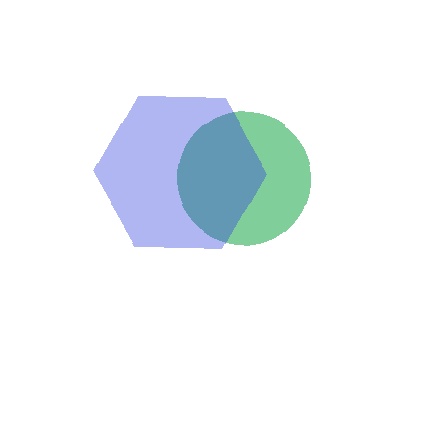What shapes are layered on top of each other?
The layered shapes are: a green circle, a blue hexagon.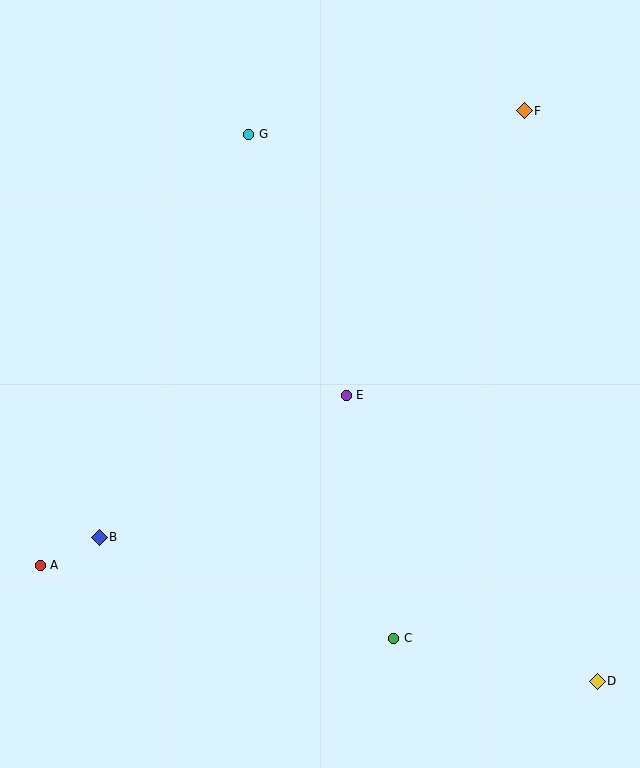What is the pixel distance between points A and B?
The distance between A and B is 65 pixels.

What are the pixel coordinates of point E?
Point E is at (346, 395).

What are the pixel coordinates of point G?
Point G is at (249, 134).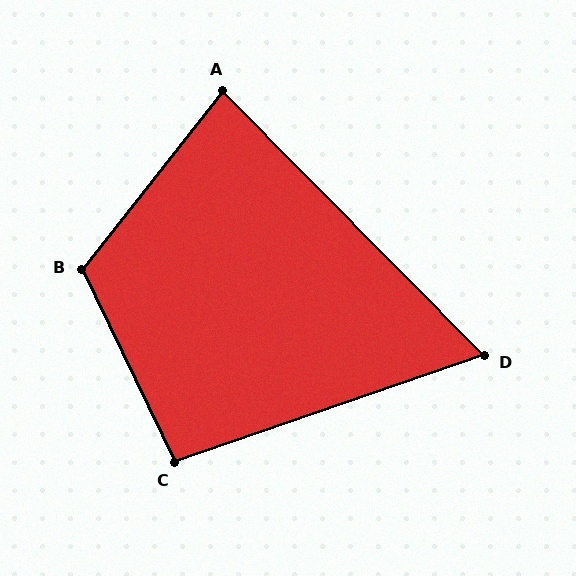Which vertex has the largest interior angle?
B, at approximately 116 degrees.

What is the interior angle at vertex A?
Approximately 83 degrees (acute).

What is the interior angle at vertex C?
Approximately 97 degrees (obtuse).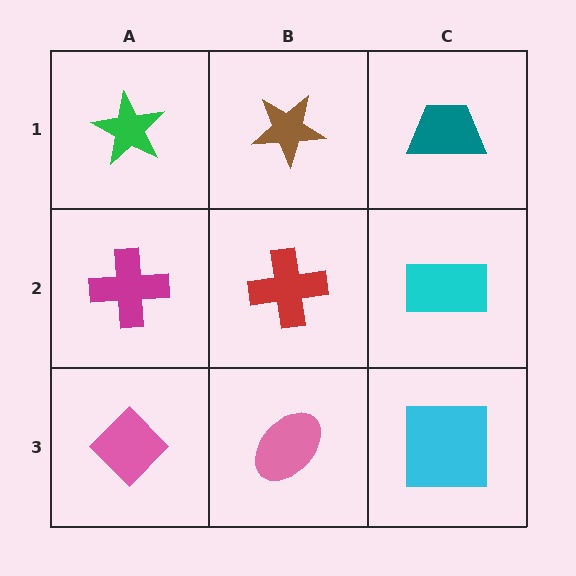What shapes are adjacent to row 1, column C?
A cyan rectangle (row 2, column C), a brown star (row 1, column B).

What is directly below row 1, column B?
A red cross.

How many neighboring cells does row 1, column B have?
3.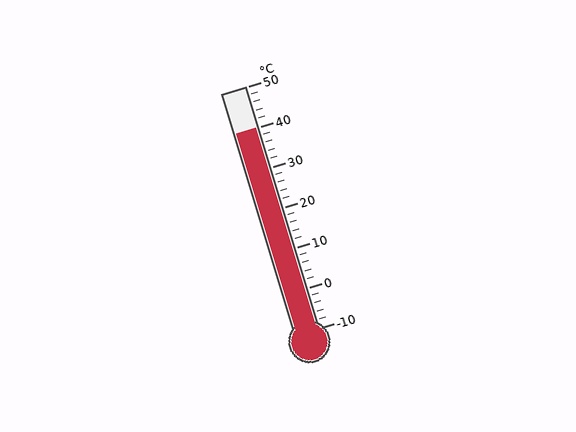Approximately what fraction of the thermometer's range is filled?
The thermometer is filled to approximately 85% of its range.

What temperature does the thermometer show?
The thermometer shows approximately 40°C.